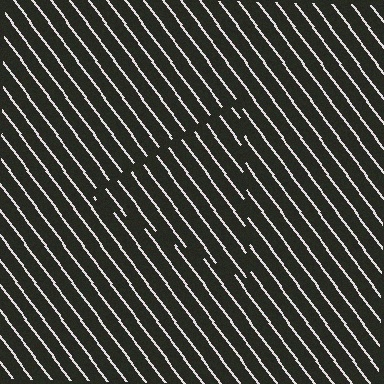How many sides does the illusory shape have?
3 sides — the line-ends trace a triangle.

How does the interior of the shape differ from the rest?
The interior of the shape contains the same grating, shifted by half a period — the contour is defined by the phase discontinuity where line-ends from the inner and outer gratings abut.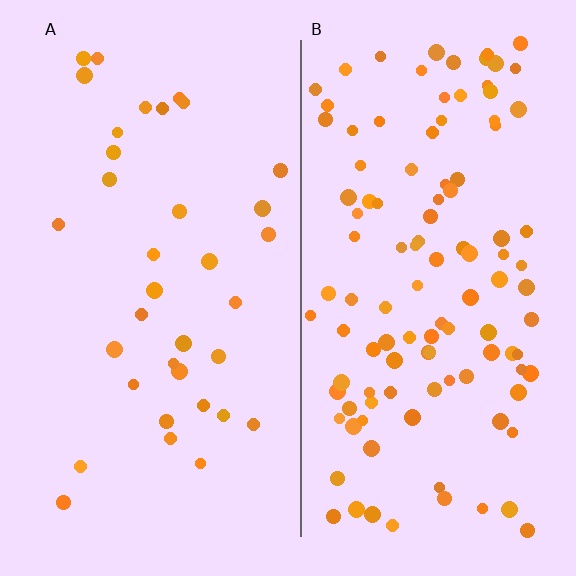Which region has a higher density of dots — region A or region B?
B (the right).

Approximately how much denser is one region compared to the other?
Approximately 3.2× — region B over region A.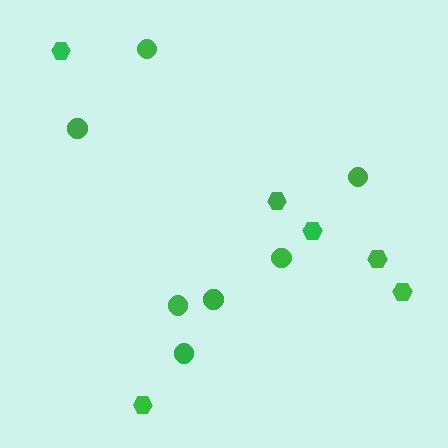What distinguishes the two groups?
There are 2 groups: one group of hexagons (6) and one group of circles (7).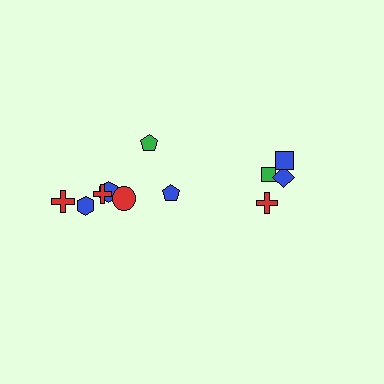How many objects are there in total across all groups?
There are 11 objects.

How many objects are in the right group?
There are 4 objects.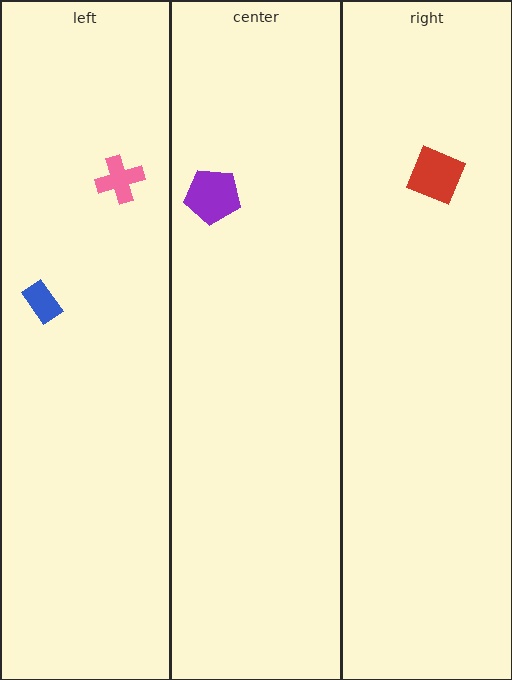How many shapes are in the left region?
2.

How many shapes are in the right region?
1.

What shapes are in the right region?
The red square.